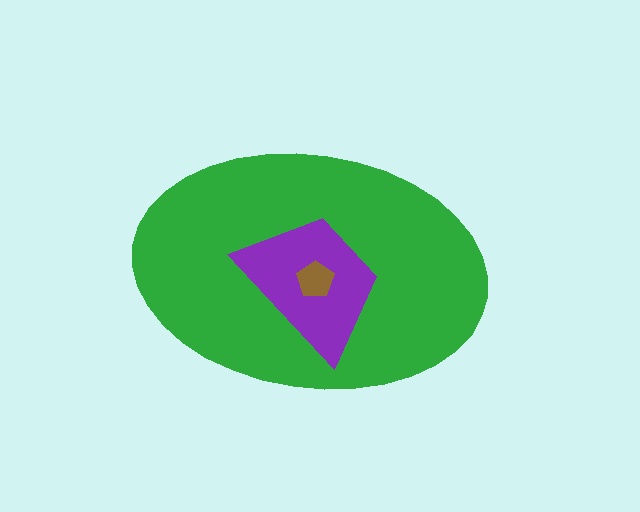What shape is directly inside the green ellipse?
The purple trapezoid.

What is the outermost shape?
The green ellipse.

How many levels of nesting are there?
3.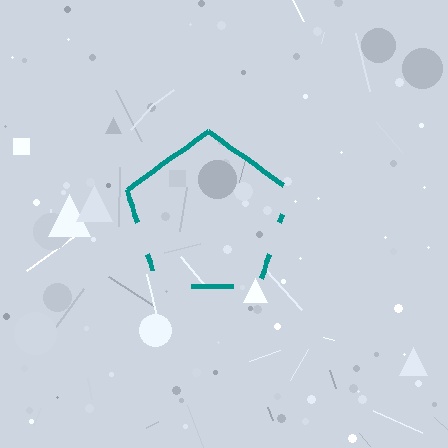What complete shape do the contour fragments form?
The contour fragments form a pentagon.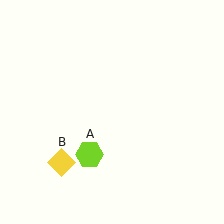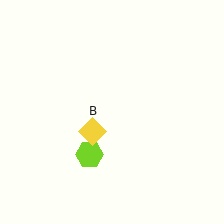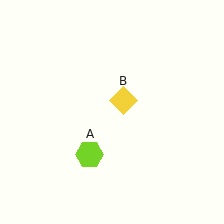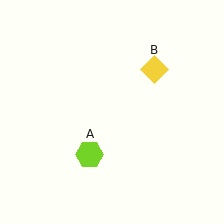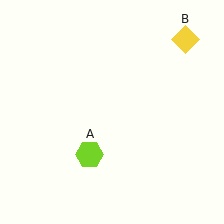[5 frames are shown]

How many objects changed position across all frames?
1 object changed position: yellow diamond (object B).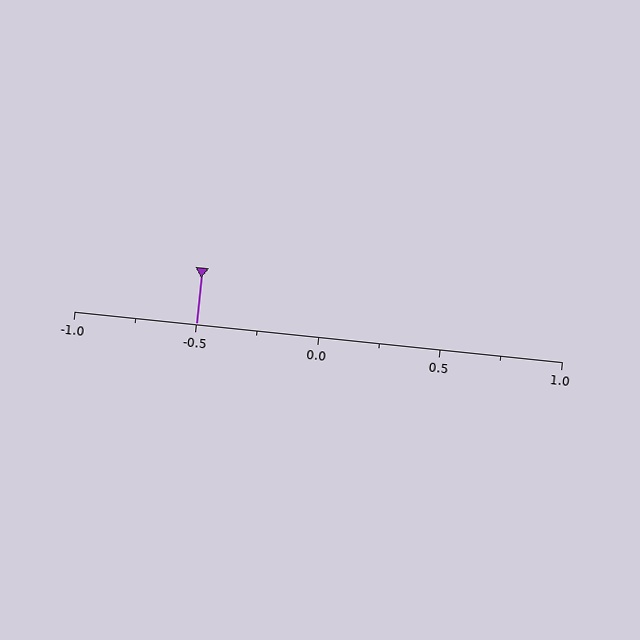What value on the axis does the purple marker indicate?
The marker indicates approximately -0.5.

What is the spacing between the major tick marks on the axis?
The major ticks are spaced 0.5 apart.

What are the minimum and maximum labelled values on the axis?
The axis runs from -1.0 to 1.0.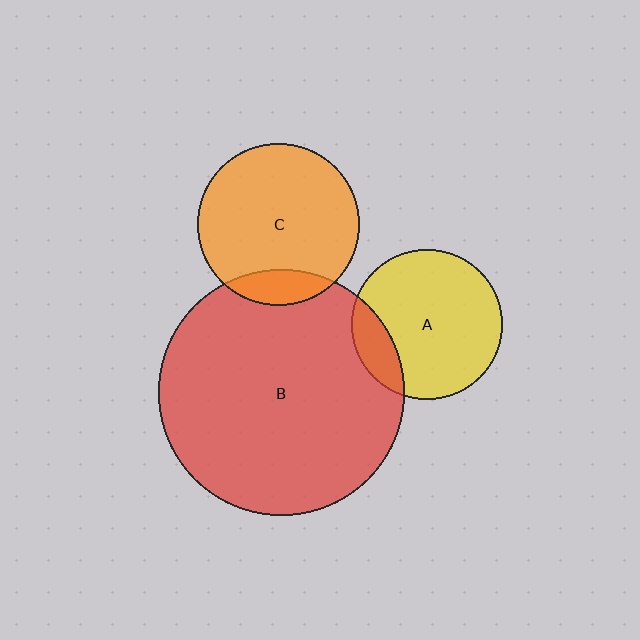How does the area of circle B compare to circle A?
Approximately 2.7 times.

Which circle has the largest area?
Circle B (red).